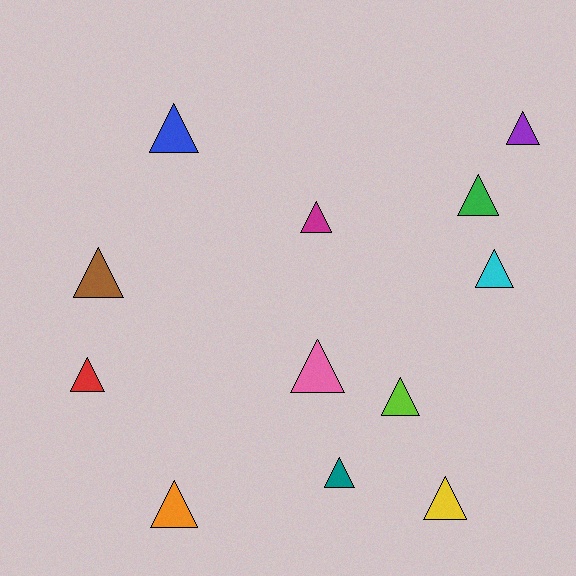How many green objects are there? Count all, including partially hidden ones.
There is 1 green object.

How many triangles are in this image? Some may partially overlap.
There are 12 triangles.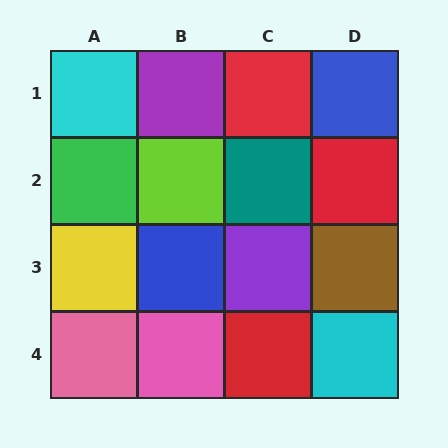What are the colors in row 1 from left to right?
Cyan, purple, red, blue.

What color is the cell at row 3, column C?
Purple.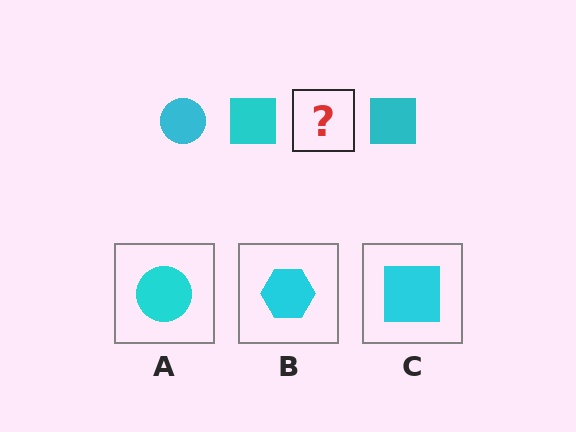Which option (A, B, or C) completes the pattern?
A.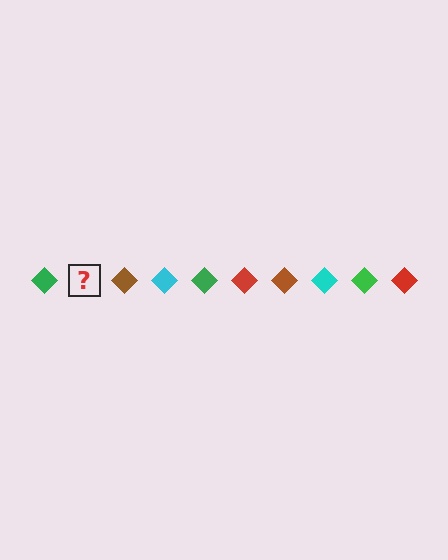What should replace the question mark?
The question mark should be replaced with a red diamond.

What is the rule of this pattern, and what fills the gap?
The rule is that the pattern cycles through green, red, brown, cyan diamonds. The gap should be filled with a red diamond.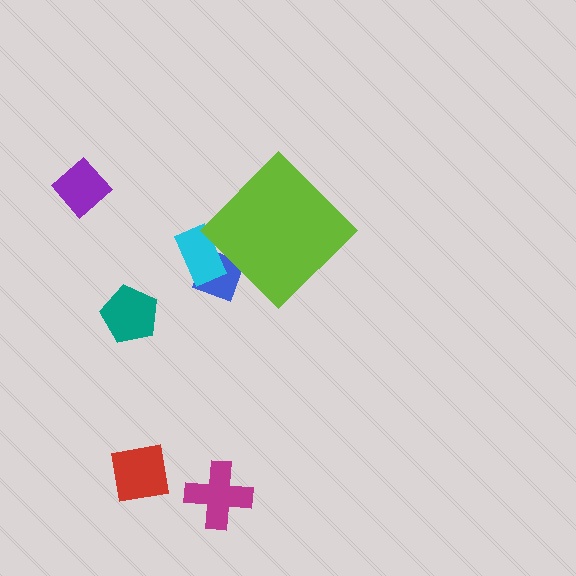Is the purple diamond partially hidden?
No, the purple diamond is fully visible.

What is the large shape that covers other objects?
A lime diamond.